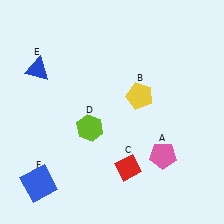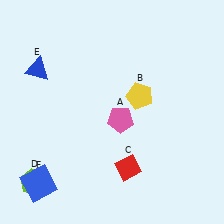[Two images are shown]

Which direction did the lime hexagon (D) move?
The lime hexagon (D) moved left.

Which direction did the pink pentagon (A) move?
The pink pentagon (A) moved left.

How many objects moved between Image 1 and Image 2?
2 objects moved between the two images.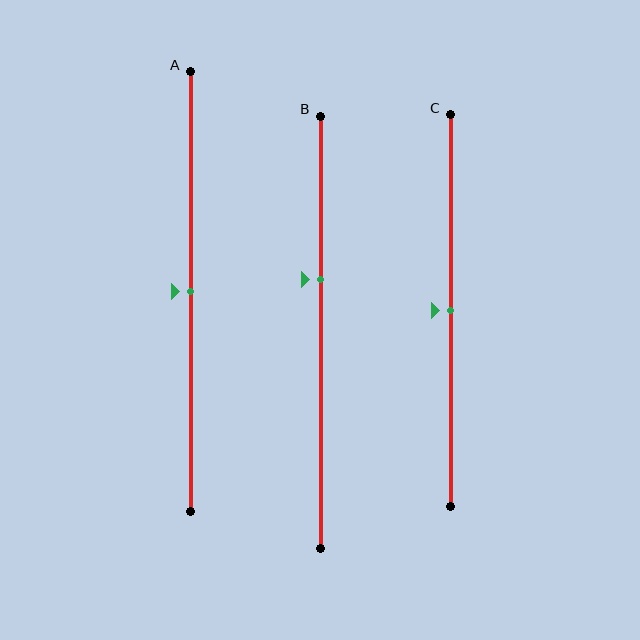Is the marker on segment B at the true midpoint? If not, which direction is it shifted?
No, the marker on segment B is shifted upward by about 12% of the segment length.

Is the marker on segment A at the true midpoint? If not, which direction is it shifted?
Yes, the marker on segment A is at the true midpoint.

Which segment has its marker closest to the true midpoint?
Segment A has its marker closest to the true midpoint.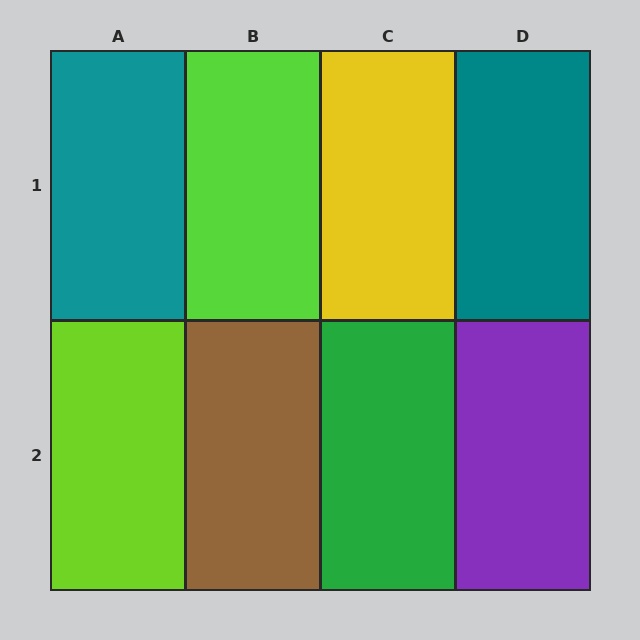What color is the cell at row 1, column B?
Lime.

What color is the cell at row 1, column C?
Yellow.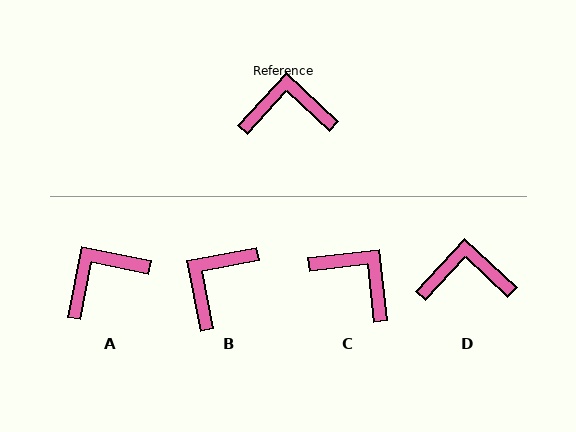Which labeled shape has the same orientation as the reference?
D.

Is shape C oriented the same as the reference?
No, it is off by about 41 degrees.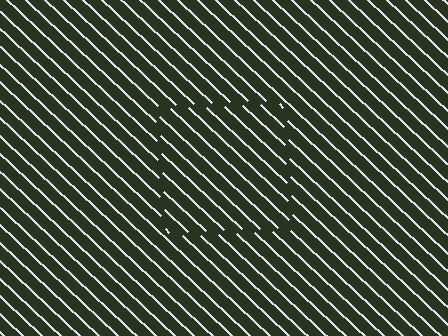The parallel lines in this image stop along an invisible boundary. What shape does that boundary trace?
An illusory square. The interior of the shape contains the same grating, shifted by half a period — the contour is defined by the phase discontinuity where line-ends from the inner and outer gratings abut.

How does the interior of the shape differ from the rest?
The interior of the shape contains the same grating, shifted by half a period — the contour is defined by the phase discontinuity where line-ends from the inner and outer gratings abut.